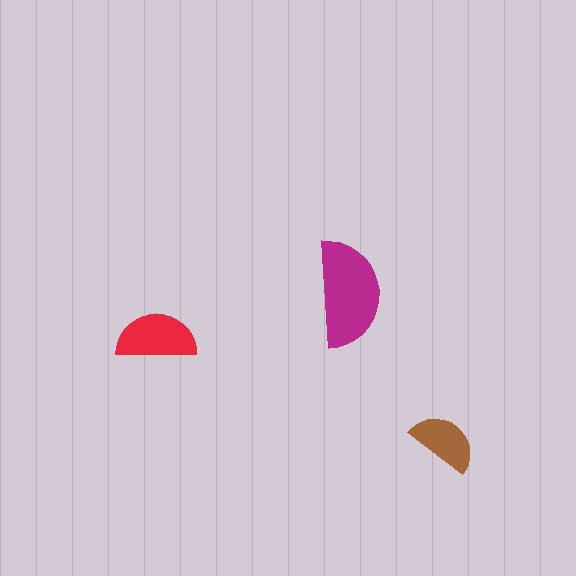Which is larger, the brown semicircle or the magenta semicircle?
The magenta one.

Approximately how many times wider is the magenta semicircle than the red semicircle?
About 1.5 times wider.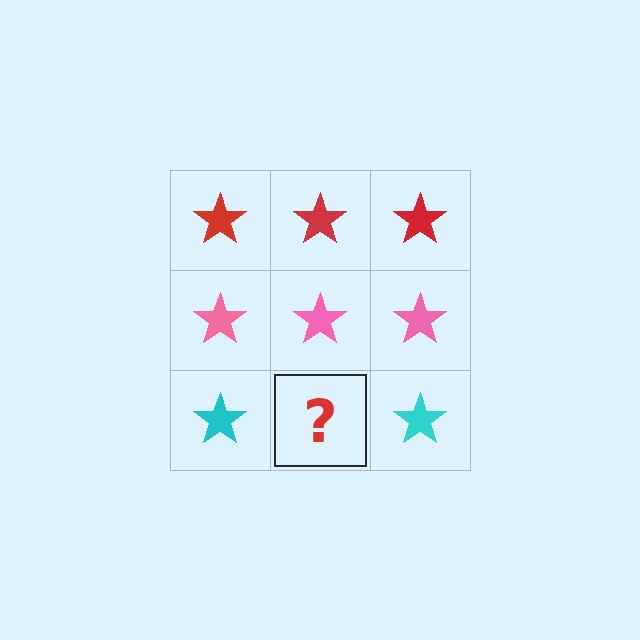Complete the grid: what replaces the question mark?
The question mark should be replaced with a cyan star.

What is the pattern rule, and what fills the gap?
The rule is that each row has a consistent color. The gap should be filled with a cyan star.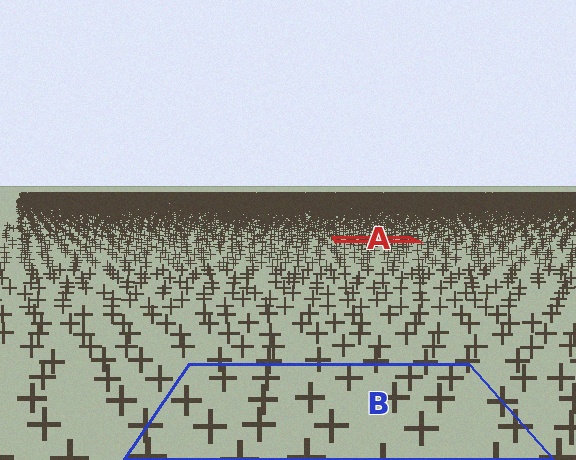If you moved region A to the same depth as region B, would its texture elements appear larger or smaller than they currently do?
They would appear larger. At a closer depth, the same texture elements are projected at a bigger on-screen size.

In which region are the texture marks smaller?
The texture marks are smaller in region A, because it is farther away.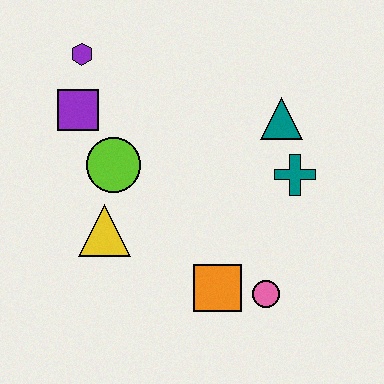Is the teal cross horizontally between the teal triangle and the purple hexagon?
No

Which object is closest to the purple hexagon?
The purple square is closest to the purple hexagon.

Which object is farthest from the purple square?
The pink circle is farthest from the purple square.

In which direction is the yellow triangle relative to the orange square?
The yellow triangle is to the left of the orange square.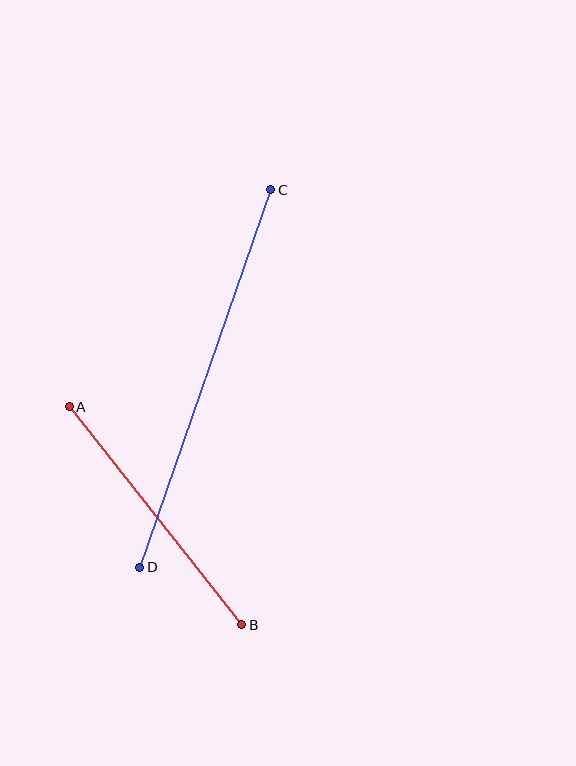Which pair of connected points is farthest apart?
Points C and D are farthest apart.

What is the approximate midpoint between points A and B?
The midpoint is at approximately (155, 516) pixels.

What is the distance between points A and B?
The distance is approximately 278 pixels.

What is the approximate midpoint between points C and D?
The midpoint is at approximately (205, 379) pixels.